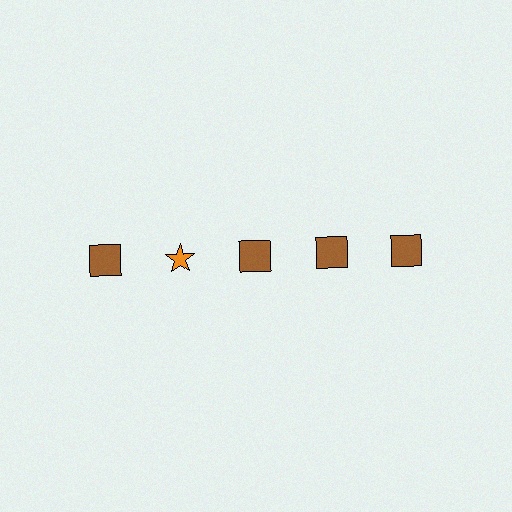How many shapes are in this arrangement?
There are 5 shapes arranged in a grid pattern.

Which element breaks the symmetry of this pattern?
The orange star in the top row, second from left column breaks the symmetry. All other shapes are brown squares.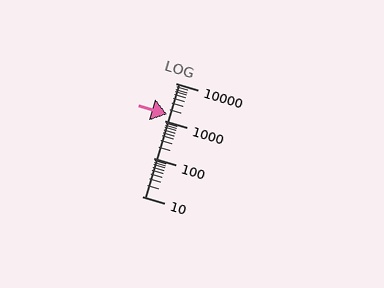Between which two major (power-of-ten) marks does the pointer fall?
The pointer is between 1000 and 10000.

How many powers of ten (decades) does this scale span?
The scale spans 3 decades, from 10 to 10000.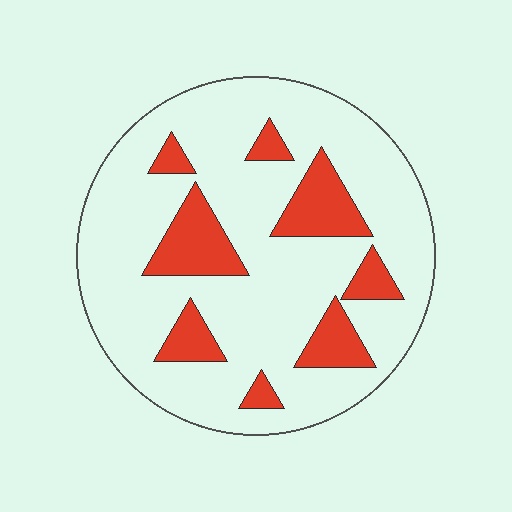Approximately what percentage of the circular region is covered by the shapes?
Approximately 20%.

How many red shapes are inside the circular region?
8.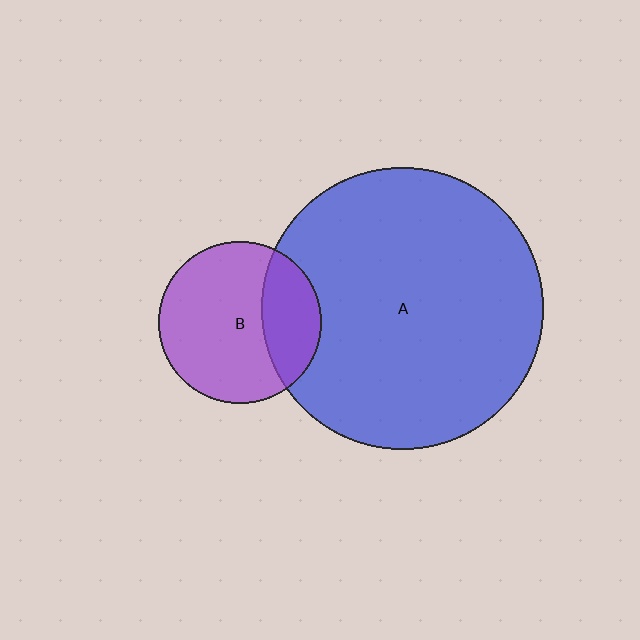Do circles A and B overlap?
Yes.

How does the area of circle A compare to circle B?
Approximately 3.0 times.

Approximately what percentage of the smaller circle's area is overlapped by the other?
Approximately 30%.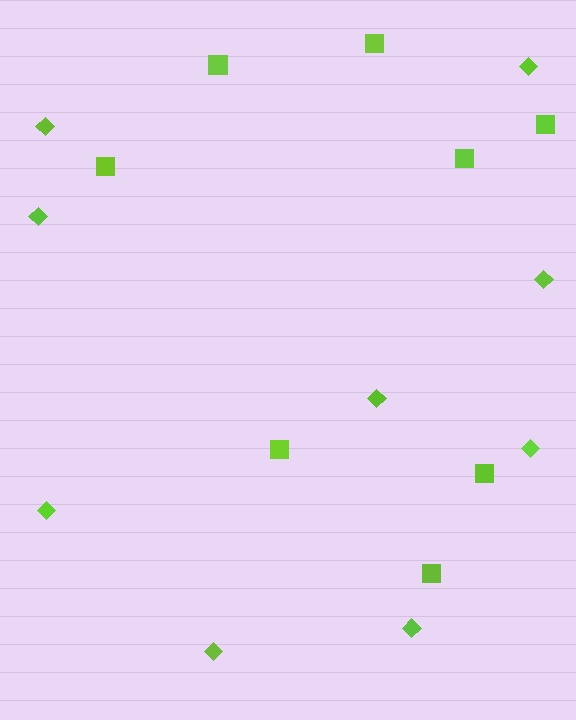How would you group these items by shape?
There are 2 groups: one group of squares (8) and one group of diamonds (9).